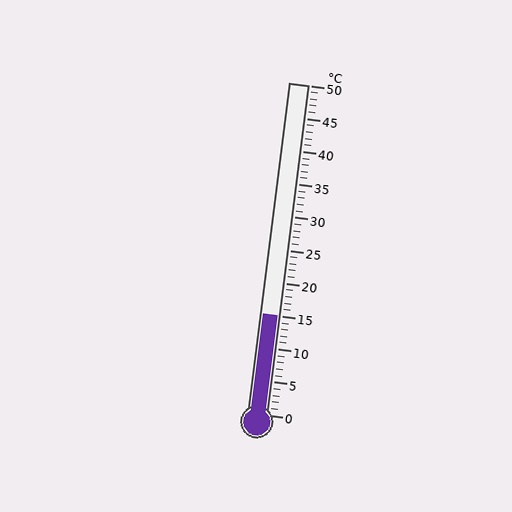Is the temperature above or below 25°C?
The temperature is below 25°C.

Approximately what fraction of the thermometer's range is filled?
The thermometer is filled to approximately 30% of its range.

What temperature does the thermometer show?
The thermometer shows approximately 15°C.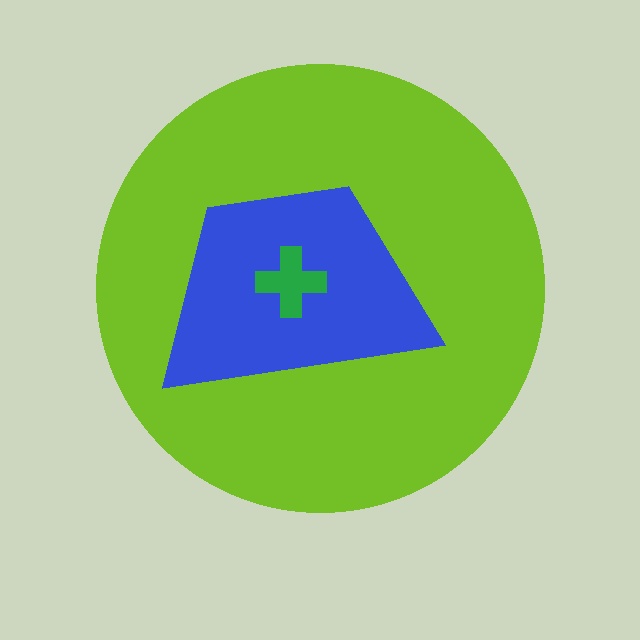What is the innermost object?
The green cross.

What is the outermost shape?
The lime circle.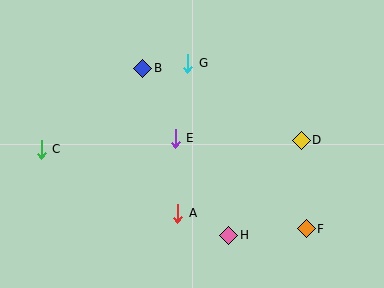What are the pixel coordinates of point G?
Point G is at (188, 63).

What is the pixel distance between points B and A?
The distance between B and A is 149 pixels.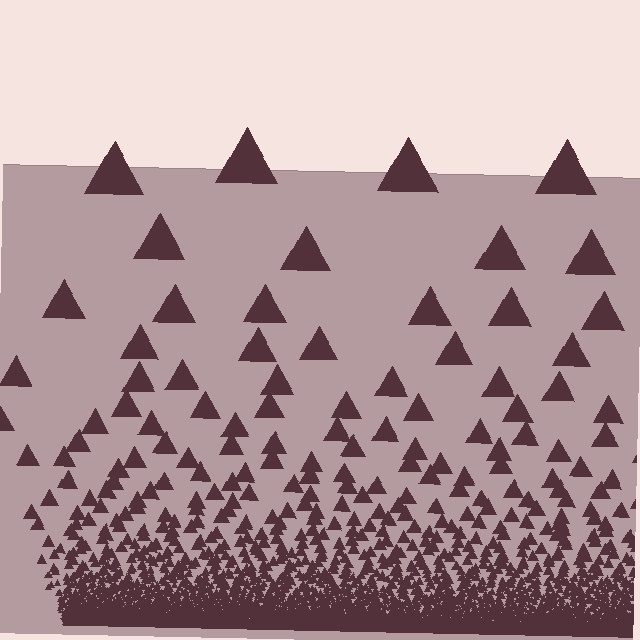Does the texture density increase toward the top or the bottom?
Density increases toward the bottom.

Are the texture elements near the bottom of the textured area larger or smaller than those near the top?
Smaller. The gradient is inverted — elements near the bottom are smaller and denser.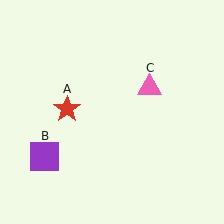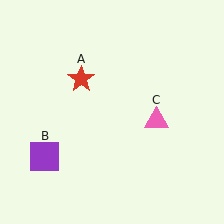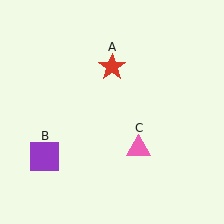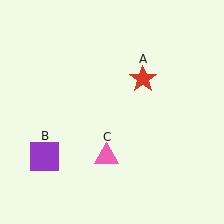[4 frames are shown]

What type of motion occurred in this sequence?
The red star (object A), pink triangle (object C) rotated clockwise around the center of the scene.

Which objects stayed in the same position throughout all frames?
Purple square (object B) remained stationary.